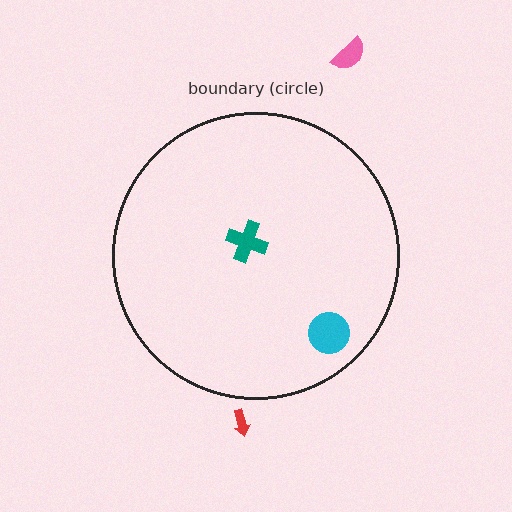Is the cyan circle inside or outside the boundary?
Inside.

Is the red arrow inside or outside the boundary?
Outside.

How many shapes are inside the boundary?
2 inside, 2 outside.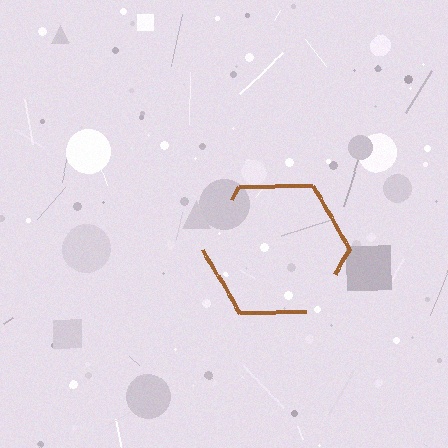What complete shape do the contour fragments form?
The contour fragments form a hexagon.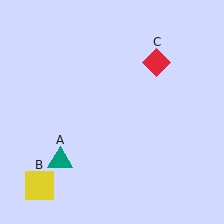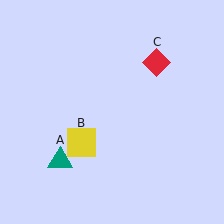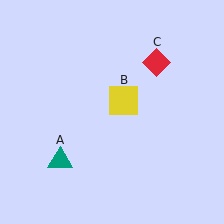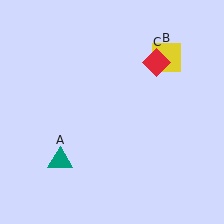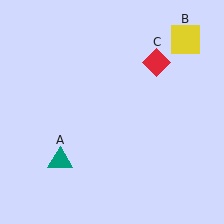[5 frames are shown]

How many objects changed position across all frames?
1 object changed position: yellow square (object B).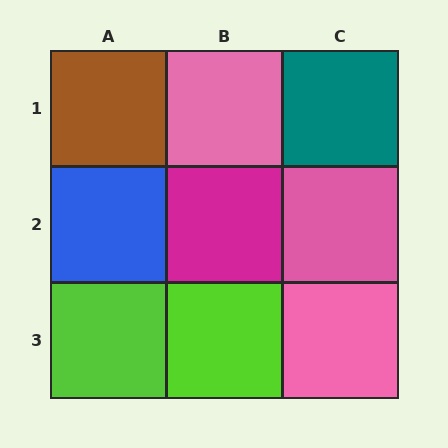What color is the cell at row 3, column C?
Pink.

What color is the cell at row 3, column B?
Lime.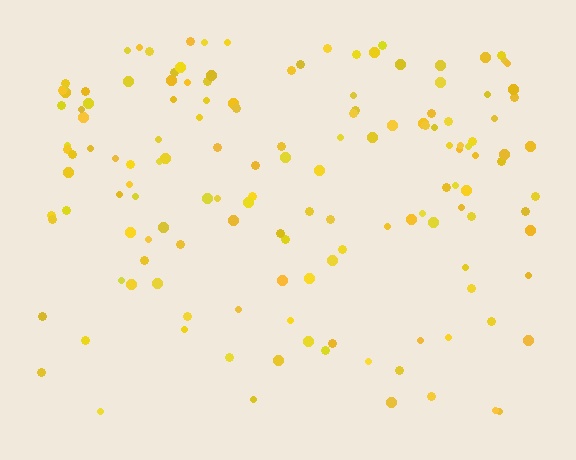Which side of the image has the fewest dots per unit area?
The bottom.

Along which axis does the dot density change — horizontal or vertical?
Vertical.